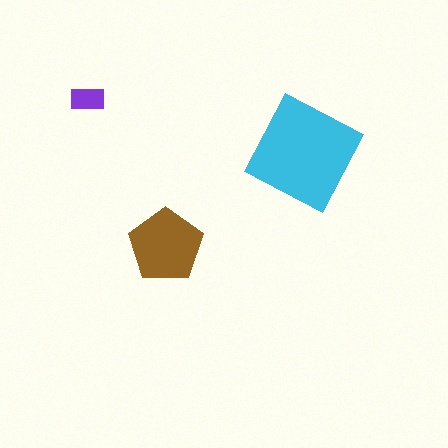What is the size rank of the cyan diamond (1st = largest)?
1st.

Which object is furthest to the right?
The cyan diamond is rightmost.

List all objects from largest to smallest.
The cyan diamond, the brown pentagon, the purple rectangle.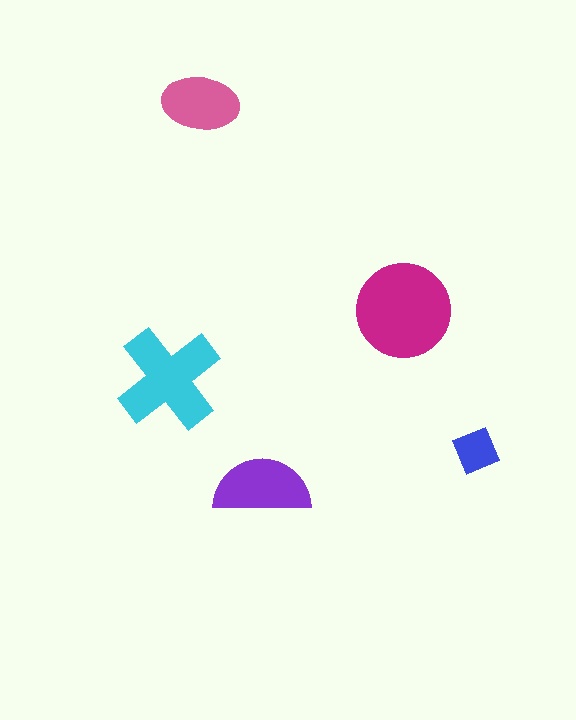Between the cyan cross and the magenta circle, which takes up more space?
The magenta circle.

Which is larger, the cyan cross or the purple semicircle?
The cyan cross.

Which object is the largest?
The magenta circle.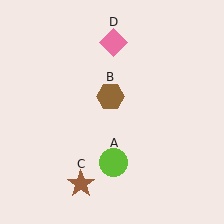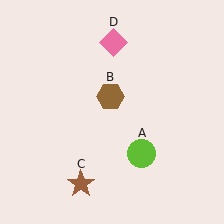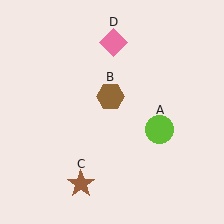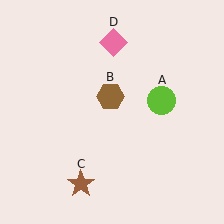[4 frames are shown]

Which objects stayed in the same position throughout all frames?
Brown hexagon (object B) and brown star (object C) and pink diamond (object D) remained stationary.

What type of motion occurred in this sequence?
The lime circle (object A) rotated counterclockwise around the center of the scene.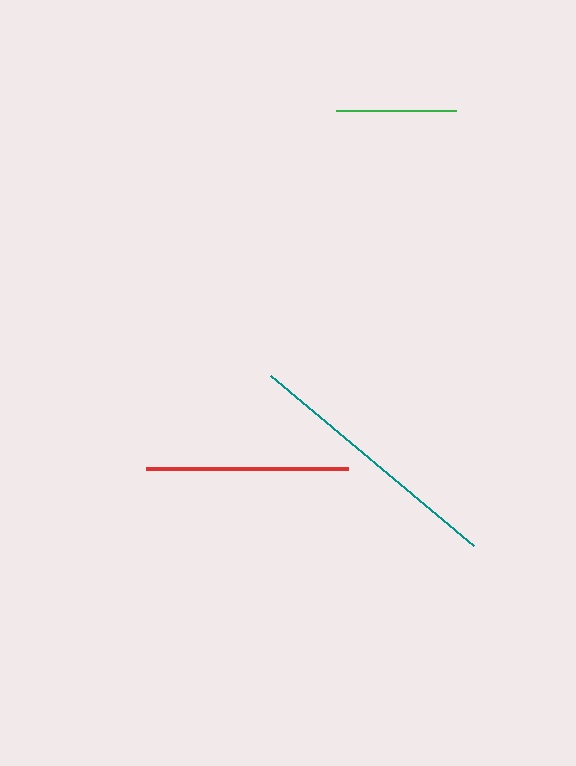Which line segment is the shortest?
The green line is the shortest at approximately 120 pixels.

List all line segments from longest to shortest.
From longest to shortest: teal, red, green.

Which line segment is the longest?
The teal line is the longest at approximately 265 pixels.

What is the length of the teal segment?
The teal segment is approximately 265 pixels long.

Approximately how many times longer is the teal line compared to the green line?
The teal line is approximately 2.2 times the length of the green line.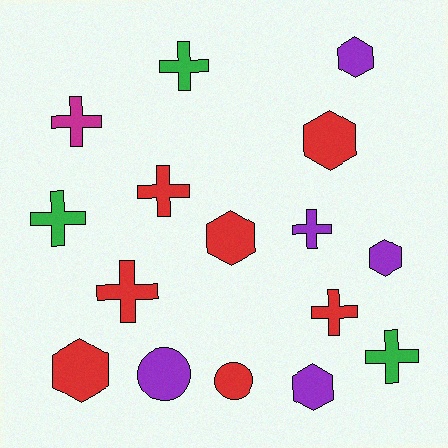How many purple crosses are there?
There is 1 purple cross.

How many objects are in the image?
There are 16 objects.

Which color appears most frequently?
Red, with 7 objects.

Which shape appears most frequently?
Cross, with 8 objects.